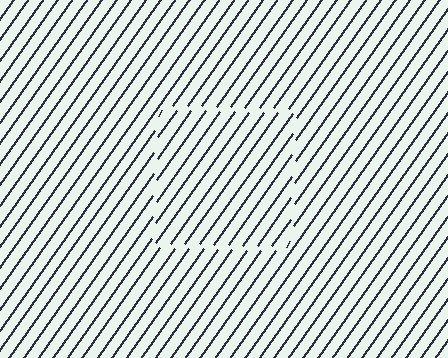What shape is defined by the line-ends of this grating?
An illusory square. The interior of the shape contains the same grating, shifted by half a period — the contour is defined by the phase discontinuity where line-ends from the inner and outer gratings abut.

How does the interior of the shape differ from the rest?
The interior of the shape contains the same grating, shifted by half a period — the contour is defined by the phase discontinuity where line-ends from the inner and outer gratings abut.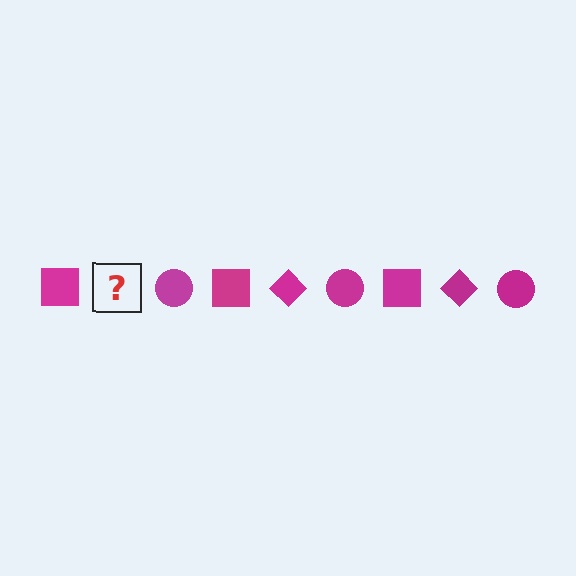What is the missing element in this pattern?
The missing element is a magenta diamond.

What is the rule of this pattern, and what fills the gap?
The rule is that the pattern cycles through square, diamond, circle shapes in magenta. The gap should be filled with a magenta diamond.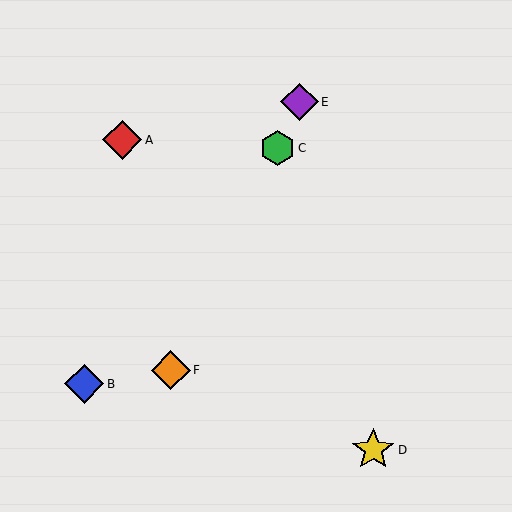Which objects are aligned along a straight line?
Objects C, E, F are aligned along a straight line.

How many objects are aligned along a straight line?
3 objects (C, E, F) are aligned along a straight line.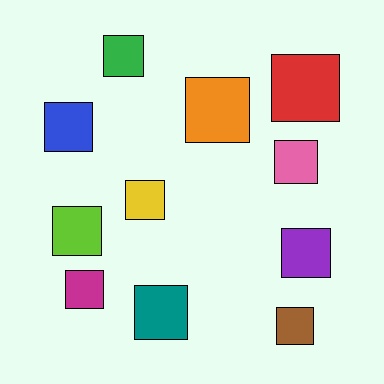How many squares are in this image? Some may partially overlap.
There are 11 squares.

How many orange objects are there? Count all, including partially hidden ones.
There is 1 orange object.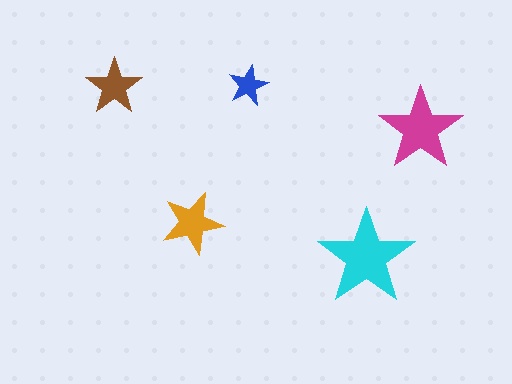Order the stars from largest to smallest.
the cyan one, the magenta one, the orange one, the brown one, the blue one.